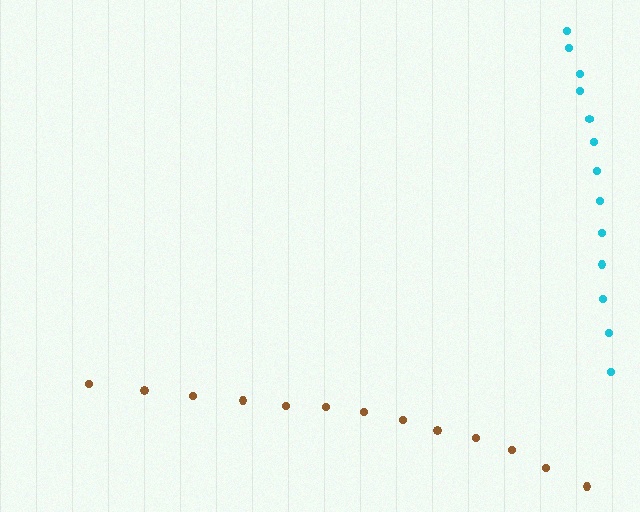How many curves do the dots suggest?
There are 2 distinct paths.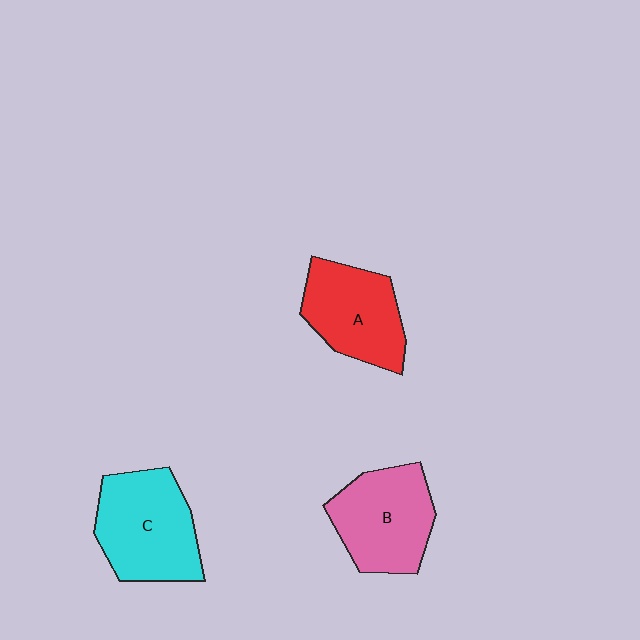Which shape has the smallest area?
Shape A (red).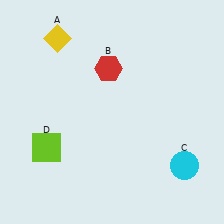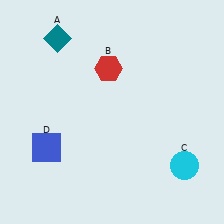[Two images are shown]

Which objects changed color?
A changed from yellow to teal. D changed from lime to blue.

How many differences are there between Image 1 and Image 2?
There are 2 differences between the two images.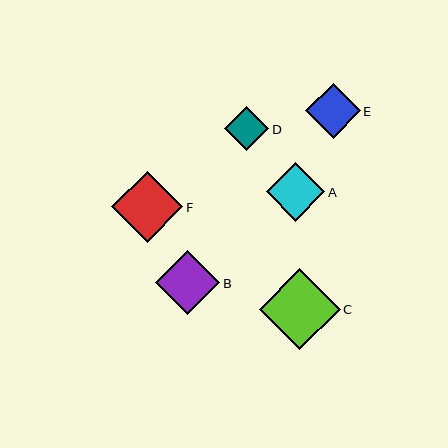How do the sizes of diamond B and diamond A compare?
Diamond B and diamond A are approximately the same size.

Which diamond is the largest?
Diamond C is the largest with a size of approximately 80 pixels.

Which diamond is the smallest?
Diamond D is the smallest with a size of approximately 44 pixels.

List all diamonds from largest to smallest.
From largest to smallest: C, F, B, A, E, D.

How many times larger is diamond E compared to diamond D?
Diamond E is approximately 1.2 times the size of diamond D.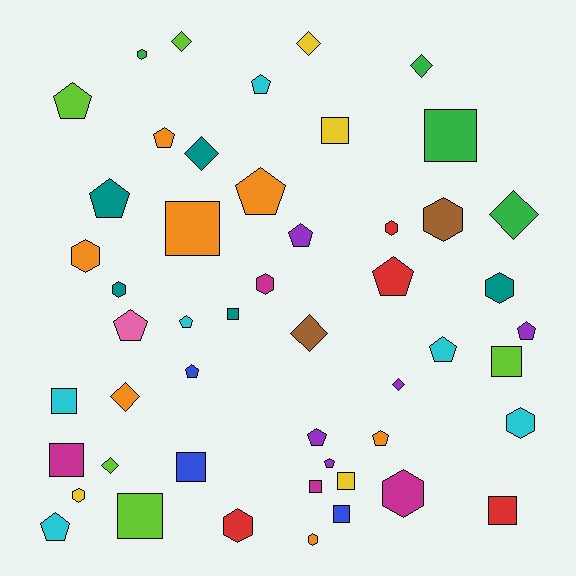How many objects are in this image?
There are 50 objects.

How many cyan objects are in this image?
There are 6 cyan objects.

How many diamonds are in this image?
There are 9 diamonds.